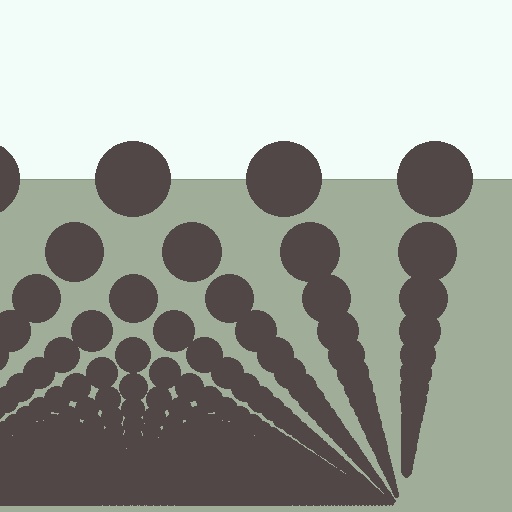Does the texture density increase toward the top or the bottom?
Density increases toward the bottom.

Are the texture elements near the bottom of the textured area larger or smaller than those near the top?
Smaller. The gradient is inverted — elements near the bottom are smaller and denser.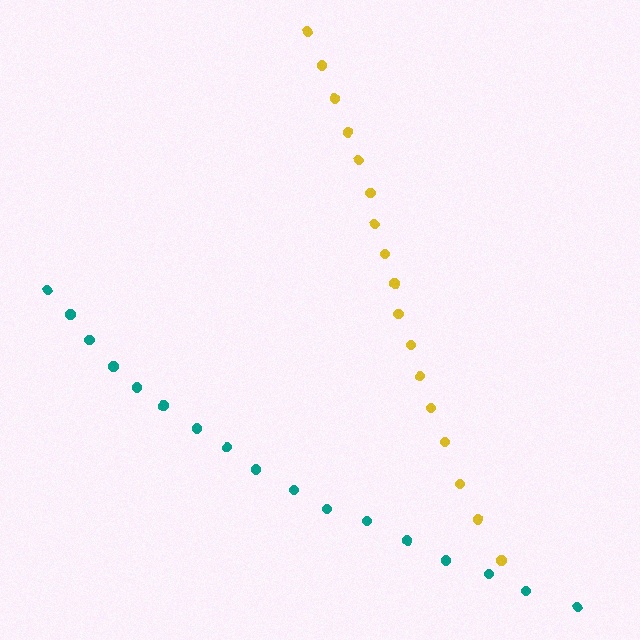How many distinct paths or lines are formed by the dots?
There are 2 distinct paths.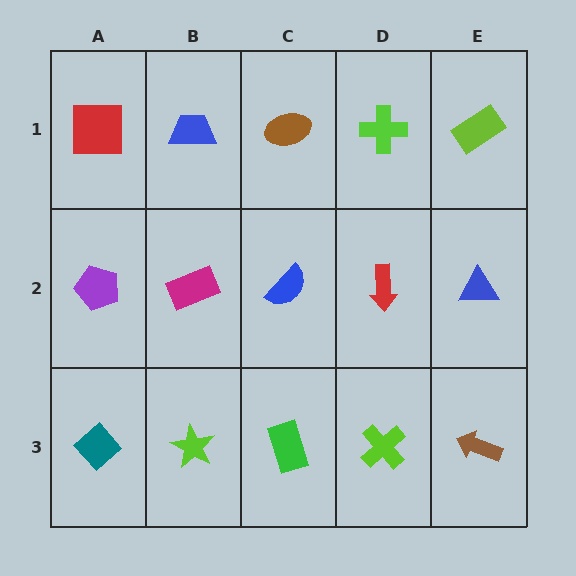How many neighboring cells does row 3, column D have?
3.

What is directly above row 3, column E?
A blue triangle.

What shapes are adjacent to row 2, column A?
A red square (row 1, column A), a teal diamond (row 3, column A), a magenta rectangle (row 2, column B).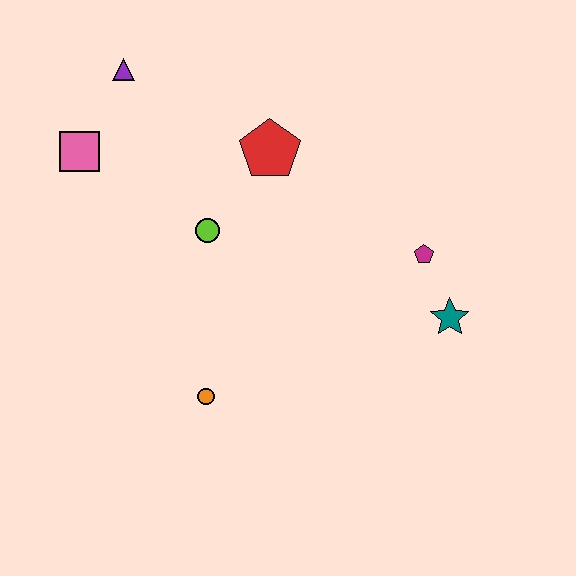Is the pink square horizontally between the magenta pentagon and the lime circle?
No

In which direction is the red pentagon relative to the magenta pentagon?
The red pentagon is to the left of the magenta pentagon.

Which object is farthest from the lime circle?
The teal star is farthest from the lime circle.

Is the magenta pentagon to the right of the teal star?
No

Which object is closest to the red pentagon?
The lime circle is closest to the red pentagon.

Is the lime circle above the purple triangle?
No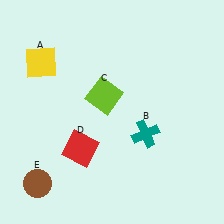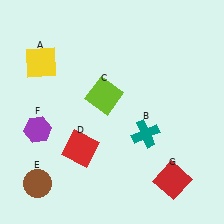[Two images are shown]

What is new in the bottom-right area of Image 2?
A red square (G) was added in the bottom-right area of Image 2.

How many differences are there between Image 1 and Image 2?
There are 2 differences between the two images.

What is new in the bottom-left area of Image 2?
A purple hexagon (F) was added in the bottom-left area of Image 2.